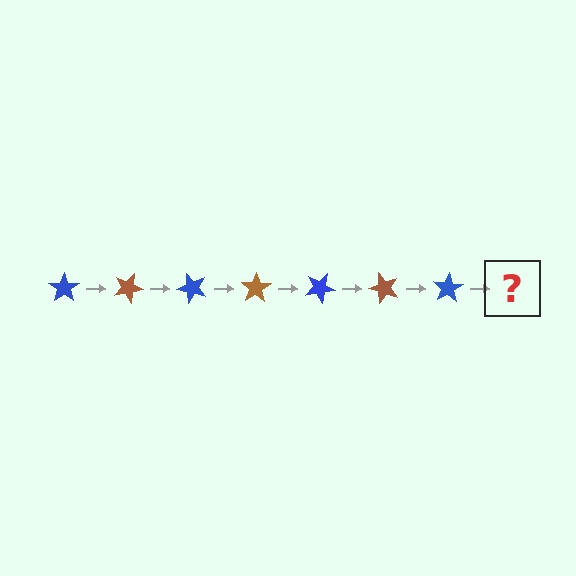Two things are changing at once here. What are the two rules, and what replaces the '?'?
The two rules are that it rotates 25 degrees each step and the color cycles through blue and brown. The '?' should be a brown star, rotated 175 degrees from the start.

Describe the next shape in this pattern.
It should be a brown star, rotated 175 degrees from the start.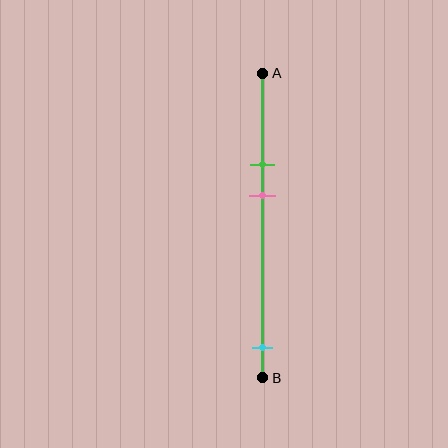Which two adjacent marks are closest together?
The green and pink marks are the closest adjacent pair.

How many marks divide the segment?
There are 3 marks dividing the segment.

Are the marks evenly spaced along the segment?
No, the marks are not evenly spaced.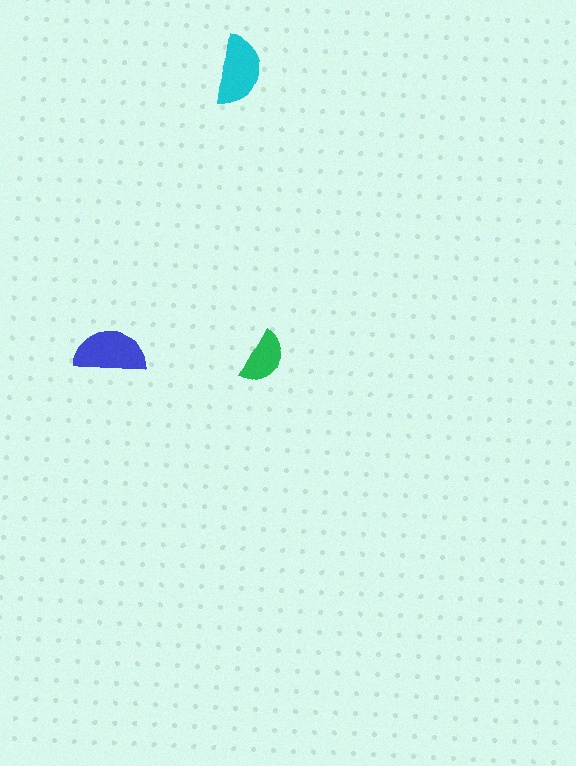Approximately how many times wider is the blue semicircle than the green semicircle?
About 1.5 times wider.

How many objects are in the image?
There are 3 objects in the image.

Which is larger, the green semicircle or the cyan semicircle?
The cyan one.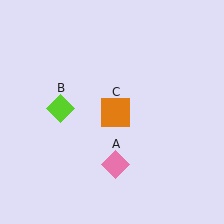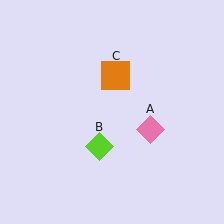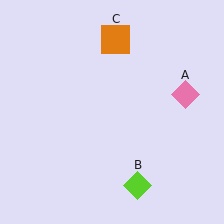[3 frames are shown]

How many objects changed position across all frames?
3 objects changed position: pink diamond (object A), lime diamond (object B), orange square (object C).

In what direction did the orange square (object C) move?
The orange square (object C) moved up.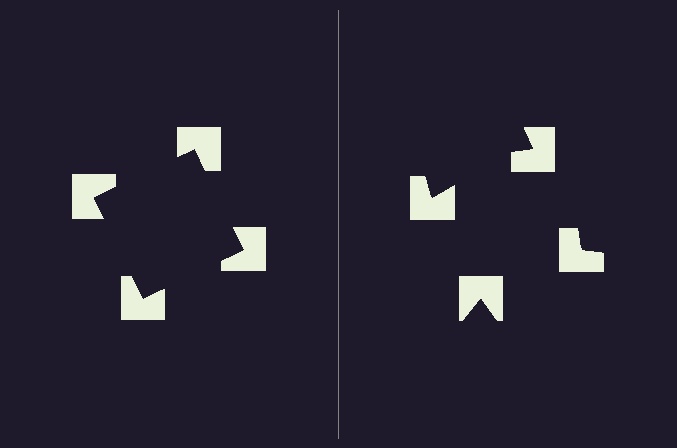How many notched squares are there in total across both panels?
8 — 4 on each side.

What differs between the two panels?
The notched squares are positioned identically on both sides; only the wedge orientations differ. On the left they align to a square; on the right they are misaligned.